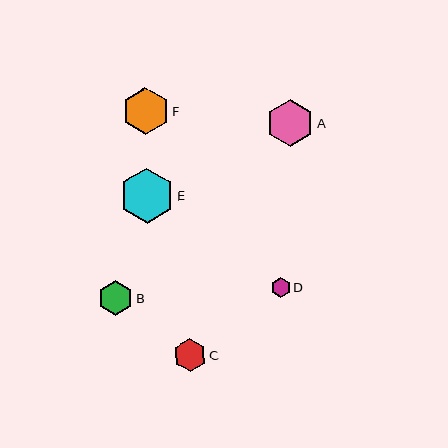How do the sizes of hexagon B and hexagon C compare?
Hexagon B and hexagon C are approximately the same size.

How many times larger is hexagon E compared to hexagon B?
Hexagon E is approximately 1.6 times the size of hexagon B.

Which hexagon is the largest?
Hexagon E is the largest with a size of approximately 55 pixels.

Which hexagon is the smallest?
Hexagon D is the smallest with a size of approximately 20 pixels.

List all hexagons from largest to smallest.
From largest to smallest: E, A, F, B, C, D.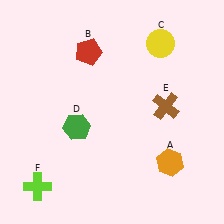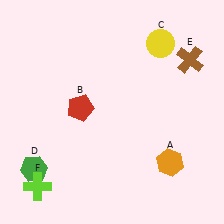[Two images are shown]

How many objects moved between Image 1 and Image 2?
3 objects moved between the two images.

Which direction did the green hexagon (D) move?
The green hexagon (D) moved left.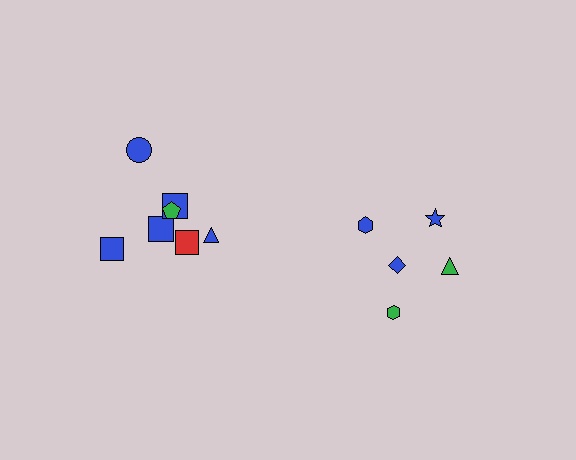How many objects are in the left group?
There are 7 objects.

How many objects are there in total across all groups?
There are 12 objects.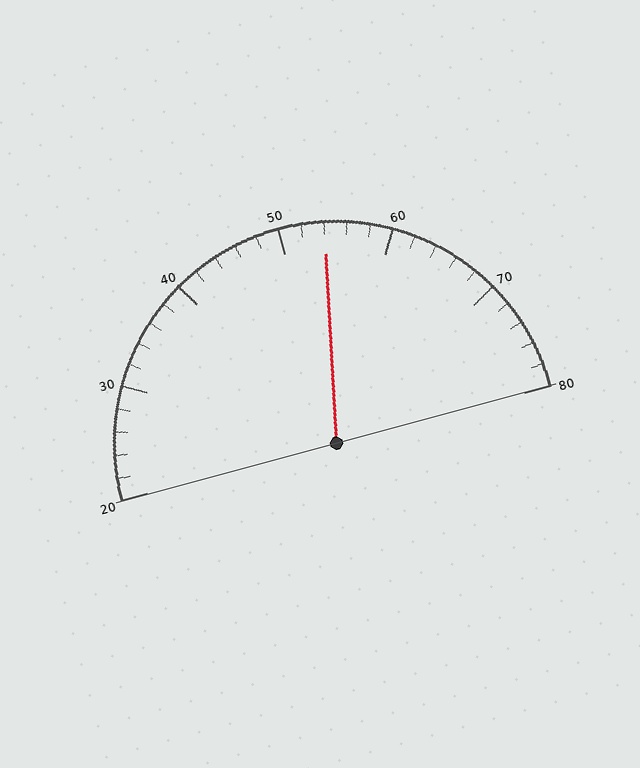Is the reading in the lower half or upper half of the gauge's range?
The reading is in the upper half of the range (20 to 80).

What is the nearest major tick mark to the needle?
The nearest major tick mark is 50.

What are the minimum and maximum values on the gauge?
The gauge ranges from 20 to 80.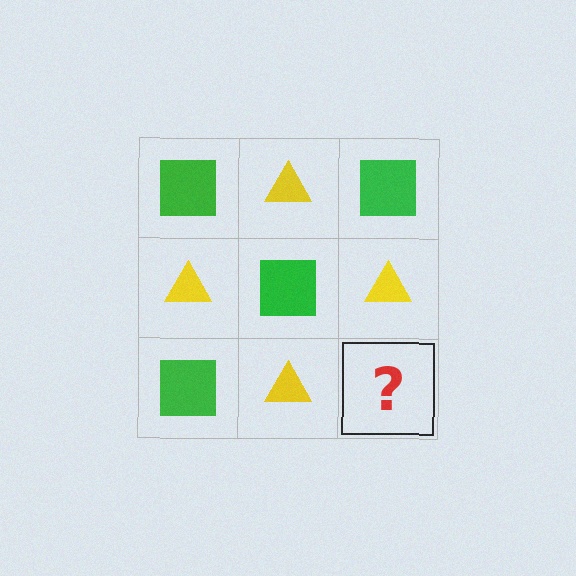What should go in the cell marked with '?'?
The missing cell should contain a green square.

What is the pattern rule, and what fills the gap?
The rule is that it alternates green square and yellow triangle in a checkerboard pattern. The gap should be filled with a green square.